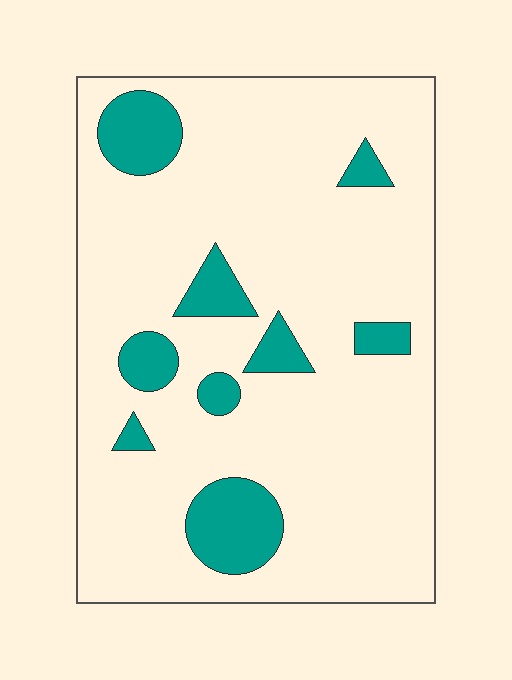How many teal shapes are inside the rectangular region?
9.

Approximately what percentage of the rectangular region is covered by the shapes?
Approximately 15%.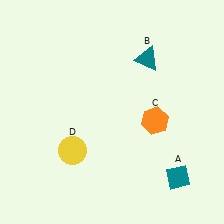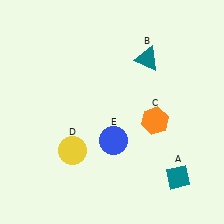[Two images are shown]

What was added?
A blue circle (E) was added in Image 2.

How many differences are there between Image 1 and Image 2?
There is 1 difference between the two images.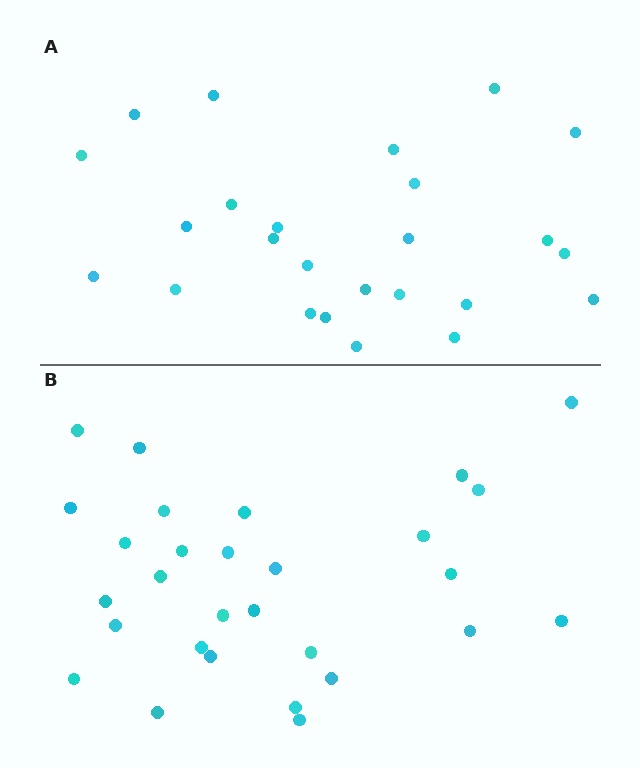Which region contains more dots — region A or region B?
Region B (the bottom region) has more dots.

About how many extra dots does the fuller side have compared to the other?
Region B has about 4 more dots than region A.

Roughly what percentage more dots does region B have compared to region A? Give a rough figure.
About 15% more.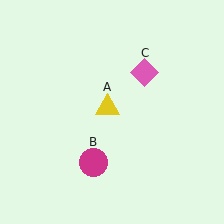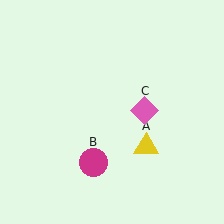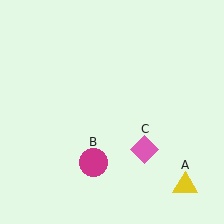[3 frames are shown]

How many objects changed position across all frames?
2 objects changed position: yellow triangle (object A), pink diamond (object C).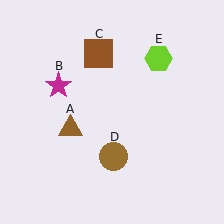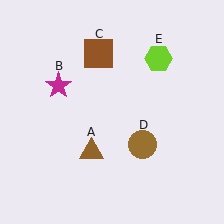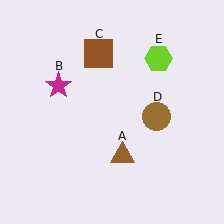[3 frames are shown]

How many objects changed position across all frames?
2 objects changed position: brown triangle (object A), brown circle (object D).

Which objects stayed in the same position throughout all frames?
Magenta star (object B) and brown square (object C) and lime hexagon (object E) remained stationary.